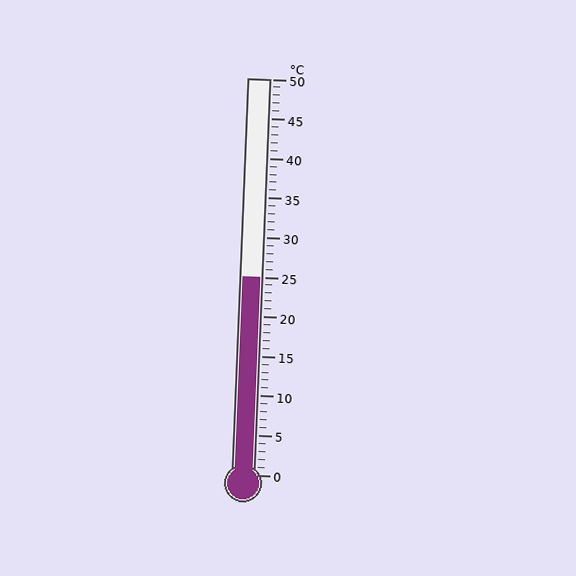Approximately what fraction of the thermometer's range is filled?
The thermometer is filled to approximately 50% of its range.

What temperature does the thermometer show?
The thermometer shows approximately 25°C.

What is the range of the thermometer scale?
The thermometer scale ranges from 0°C to 50°C.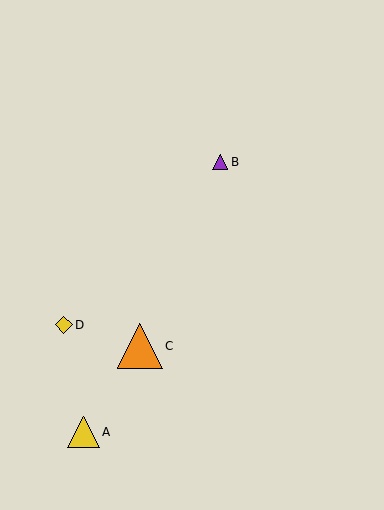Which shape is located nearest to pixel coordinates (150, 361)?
The orange triangle (labeled C) at (140, 346) is nearest to that location.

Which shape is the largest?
The orange triangle (labeled C) is the largest.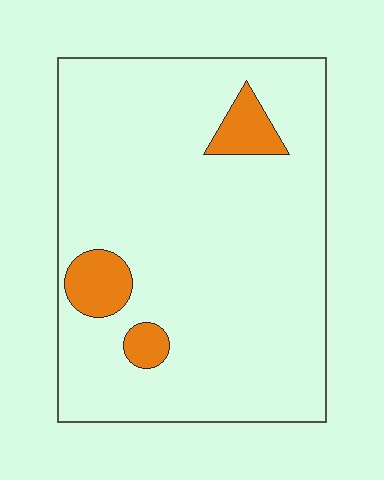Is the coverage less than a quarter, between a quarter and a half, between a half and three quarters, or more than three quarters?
Less than a quarter.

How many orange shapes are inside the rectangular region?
3.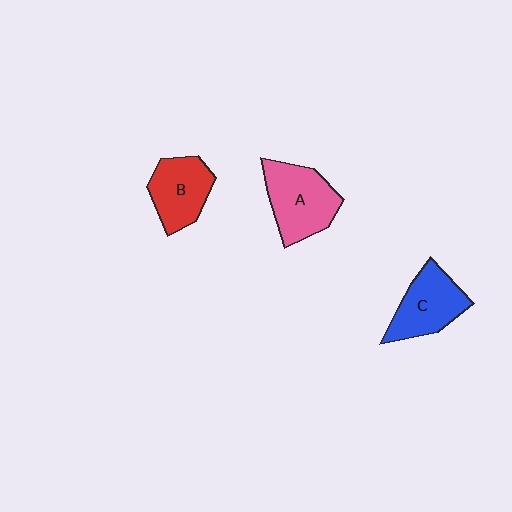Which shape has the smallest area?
Shape B (red).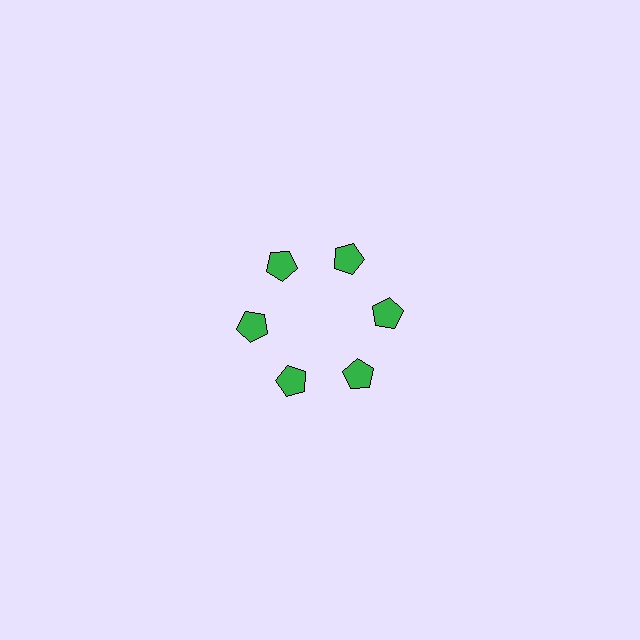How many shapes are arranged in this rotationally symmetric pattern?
There are 6 shapes, arranged in 6 groups of 1.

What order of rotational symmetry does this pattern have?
This pattern has 6-fold rotational symmetry.